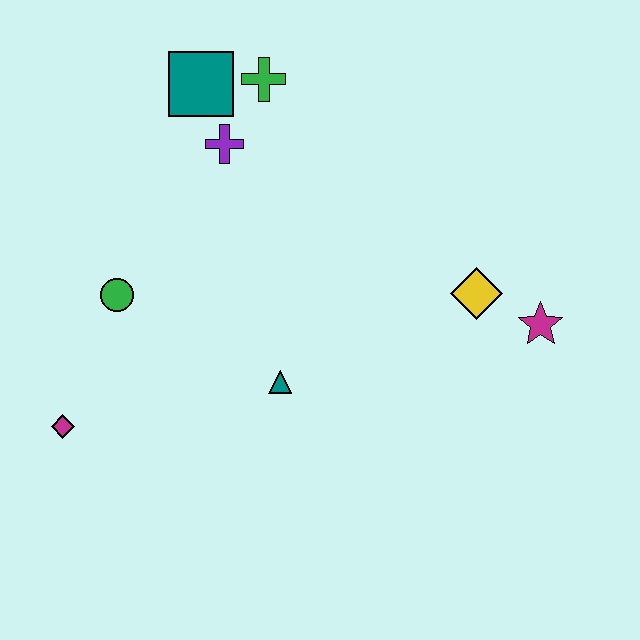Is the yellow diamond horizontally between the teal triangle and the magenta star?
Yes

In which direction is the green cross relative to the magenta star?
The green cross is to the left of the magenta star.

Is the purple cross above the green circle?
Yes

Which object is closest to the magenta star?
The yellow diamond is closest to the magenta star.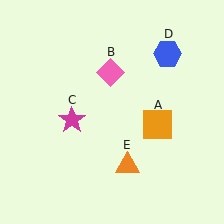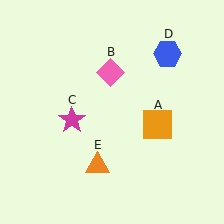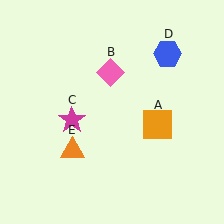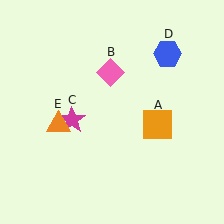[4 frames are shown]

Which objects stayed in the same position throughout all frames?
Orange square (object A) and pink diamond (object B) and magenta star (object C) and blue hexagon (object D) remained stationary.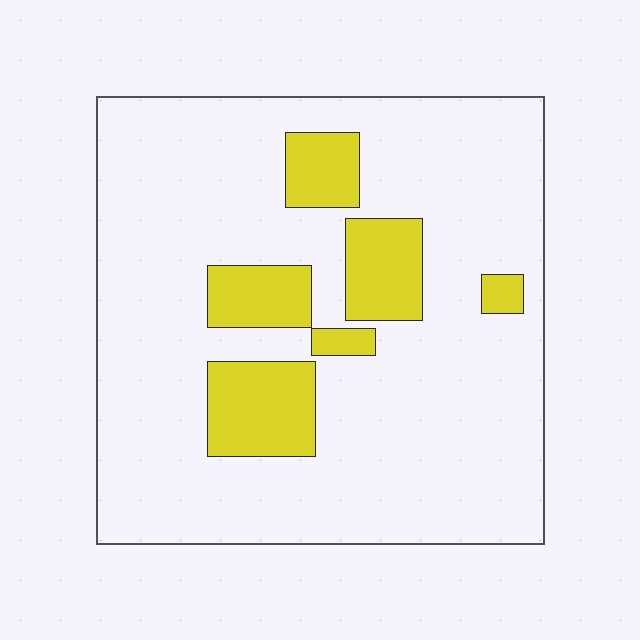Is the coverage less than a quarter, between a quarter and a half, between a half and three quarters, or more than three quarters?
Less than a quarter.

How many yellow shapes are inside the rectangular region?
6.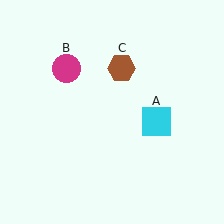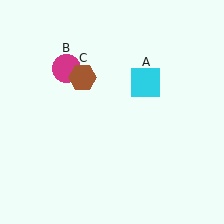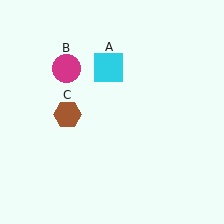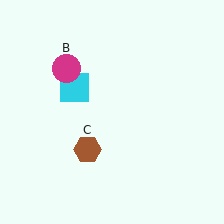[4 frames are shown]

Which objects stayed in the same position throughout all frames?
Magenta circle (object B) remained stationary.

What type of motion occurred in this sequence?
The cyan square (object A), brown hexagon (object C) rotated counterclockwise around the center of the scene.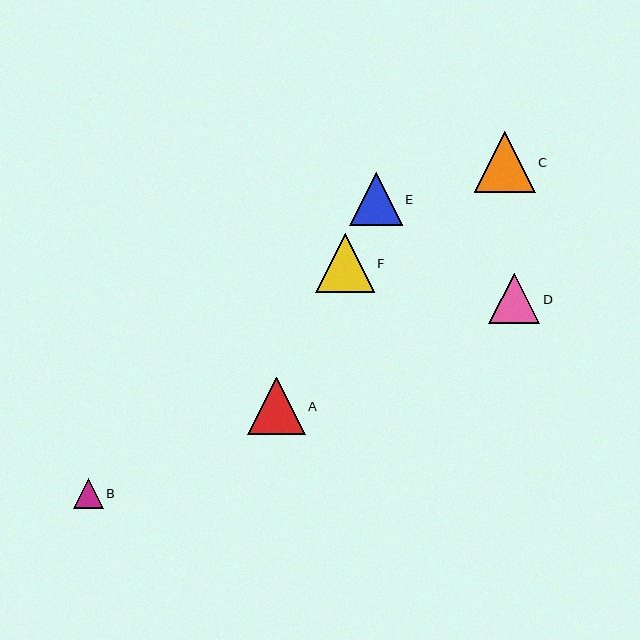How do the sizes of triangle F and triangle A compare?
Triangle F and triangle A are approximately the same size.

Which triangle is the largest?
Triangle C is the largest with a size of approximately 61 pixels.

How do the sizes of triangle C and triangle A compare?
Triangle C and triangle A are approximately the same size.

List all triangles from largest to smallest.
From largest to smallest: C, F, A, E, D, B.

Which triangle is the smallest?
Triangle B is the smallest with a size of approximately 30 pixels.